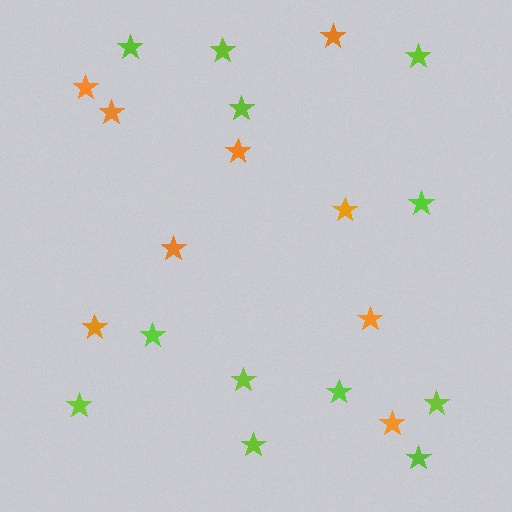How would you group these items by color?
There are 2 groups: one group of lime stars (12) and one group of orange stars (9).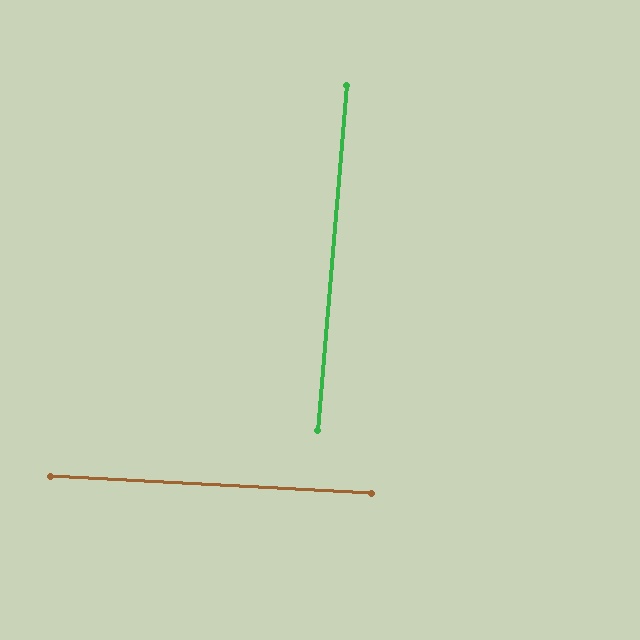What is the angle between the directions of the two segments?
Approximately 88 degrees.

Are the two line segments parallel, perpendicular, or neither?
Perpendicular — they meet at approximately 88°.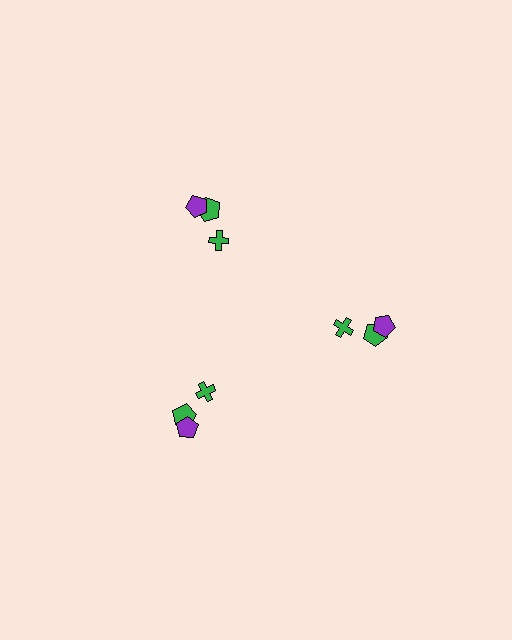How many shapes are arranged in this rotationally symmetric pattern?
There are 9 shapes, arranged in 3 groups of 3.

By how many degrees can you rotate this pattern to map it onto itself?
The pattern maps onto itself every 120 degrees of rotation.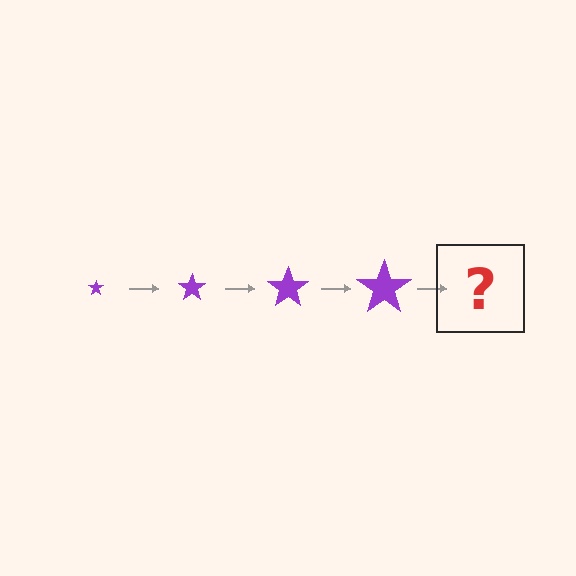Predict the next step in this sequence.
The next step is a purple star, larger than the previous one.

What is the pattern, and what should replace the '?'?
The pattern is that the star gets progressively larger each step. The '?' should be a purple star, larger than the previous one.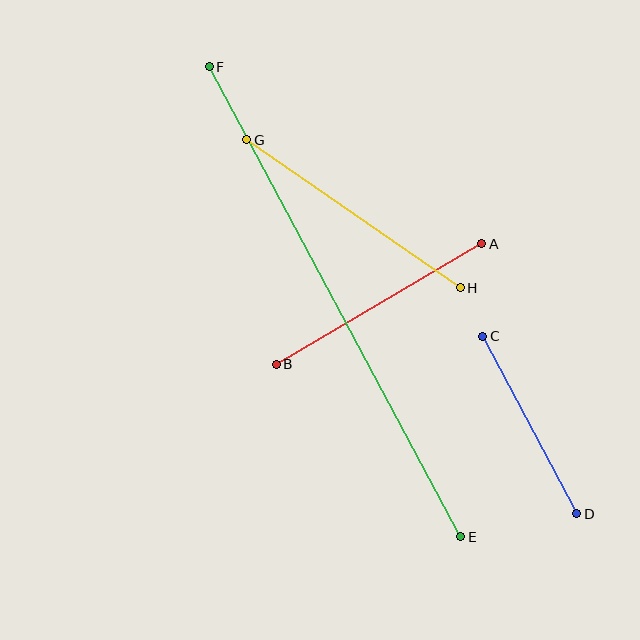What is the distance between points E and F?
The distance is approximately 533 pixels.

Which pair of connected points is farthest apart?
Points E and F are farthest apart.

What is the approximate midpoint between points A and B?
The midpoint is at approximately (379, 304) pixels.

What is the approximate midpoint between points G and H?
The midpoint is at approximately (353, 214) pixels.